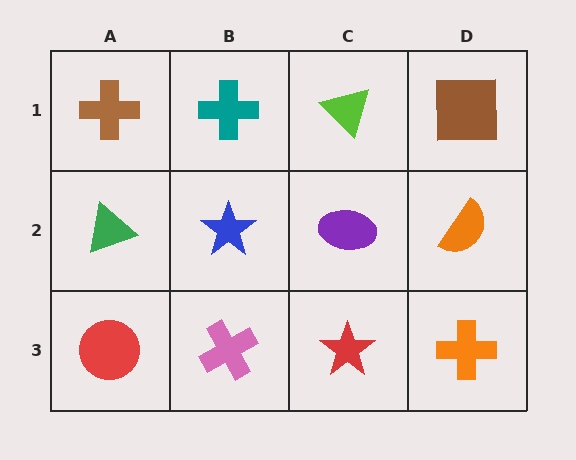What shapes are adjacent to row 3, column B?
A blue star (row 2, column B), a red circle (row 3, column A), a red star (row 3, column C).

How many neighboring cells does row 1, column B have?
3.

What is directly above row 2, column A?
A brown cross.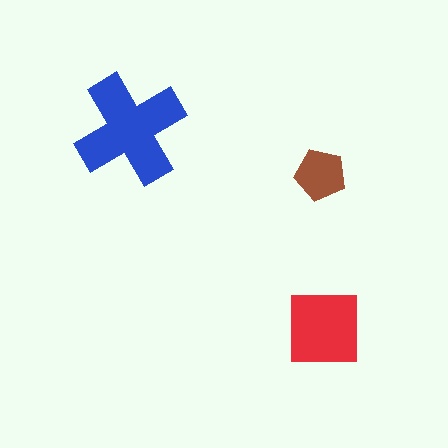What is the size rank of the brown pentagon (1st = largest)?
3rd.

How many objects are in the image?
There are 3 objects in the image.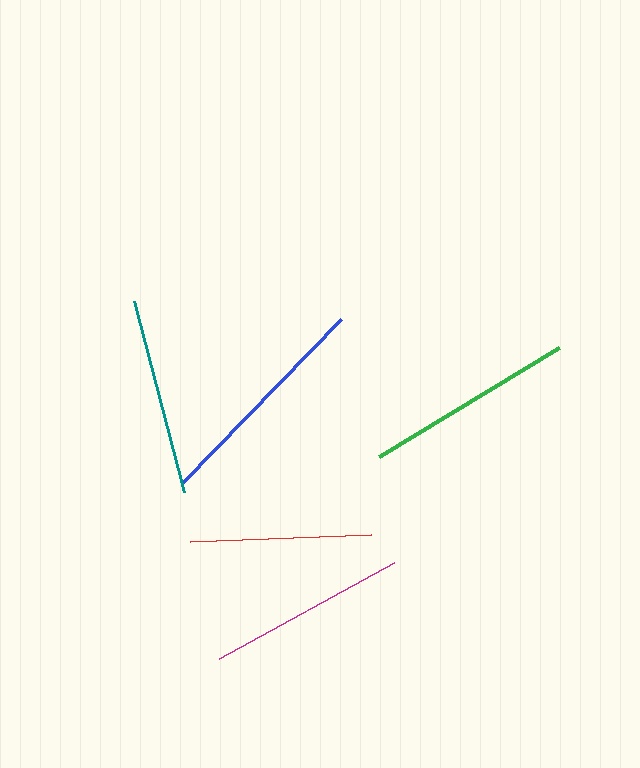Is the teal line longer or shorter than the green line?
The green line is longer than the teal line.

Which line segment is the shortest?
The red line is the shortest at approximately 181 pixels.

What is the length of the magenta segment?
The magenta segment is approximately 200 pixels long.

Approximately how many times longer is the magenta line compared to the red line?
The magenta line is approximately 1.1 times the length of the red line.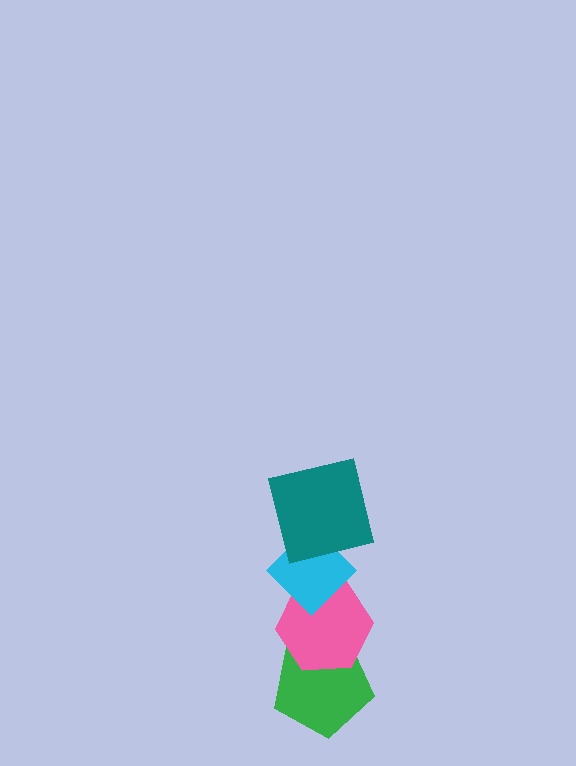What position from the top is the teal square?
The teal square is 1st from the top.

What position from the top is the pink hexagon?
The pink hexagon is 3rd from the top.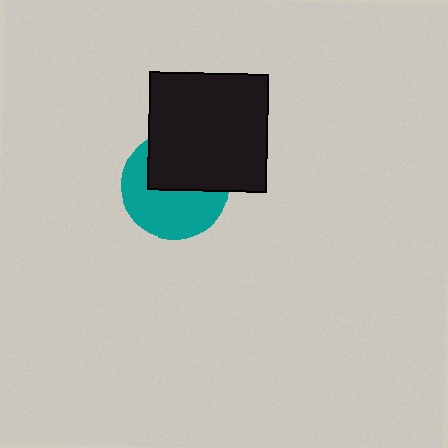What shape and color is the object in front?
The object in front is a black square.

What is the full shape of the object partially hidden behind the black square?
The partially hidden object is a teal circle.